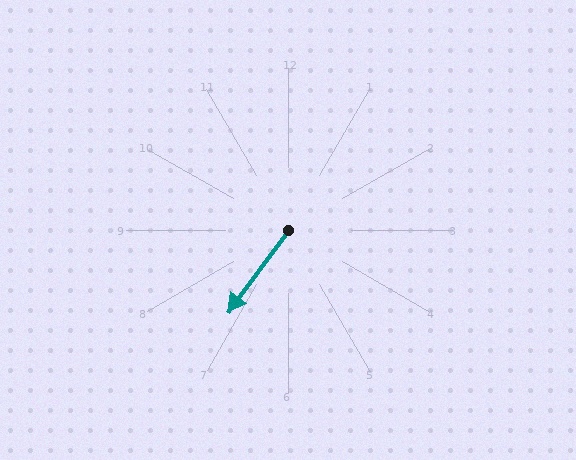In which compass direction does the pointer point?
Southwest.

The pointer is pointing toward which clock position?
Roughly 7 o'clock.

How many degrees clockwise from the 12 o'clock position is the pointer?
Approximately 216 degrees.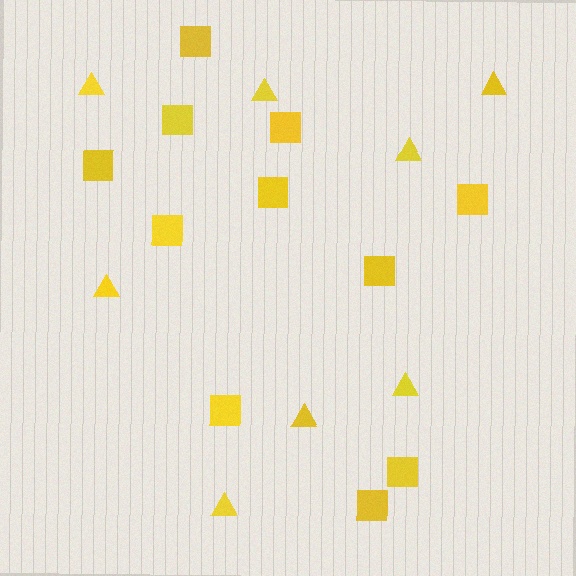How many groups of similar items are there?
There are 2 groups: one group of squares (11) and one group of triangles (8).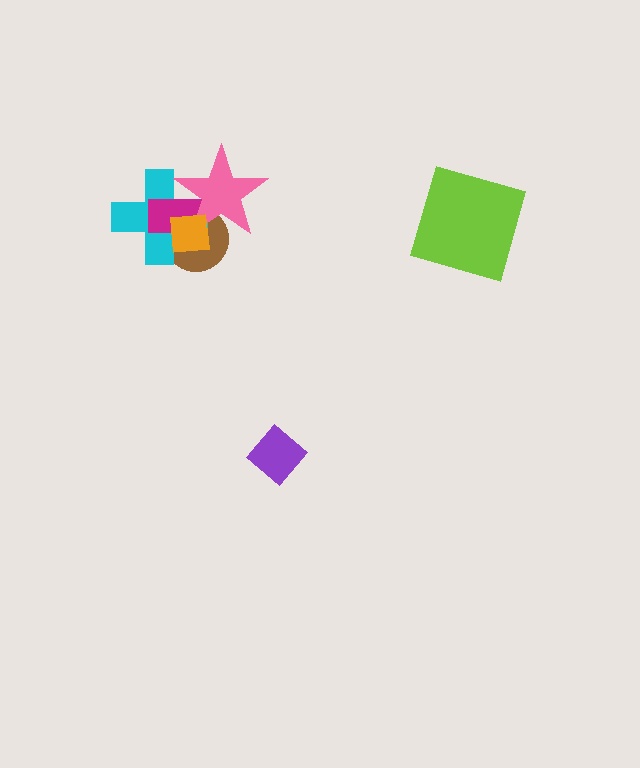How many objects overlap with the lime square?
0 objects overlap with the lime square.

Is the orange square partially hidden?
No, no other shape covers it.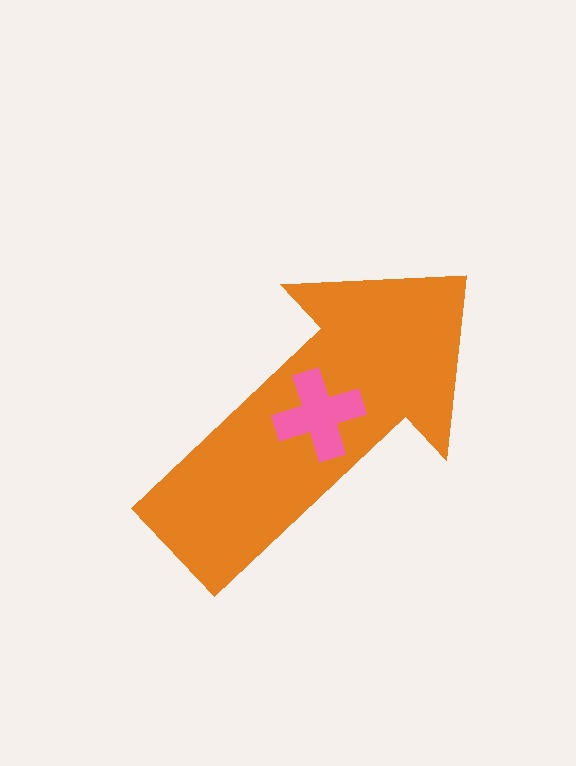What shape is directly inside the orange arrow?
The pink cross.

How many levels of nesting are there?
2.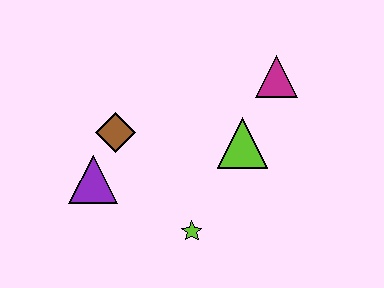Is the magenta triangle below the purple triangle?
No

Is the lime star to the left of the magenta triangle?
Yes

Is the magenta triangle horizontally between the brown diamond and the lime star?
No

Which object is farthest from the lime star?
The magenta triangle is farthest from the lime star.